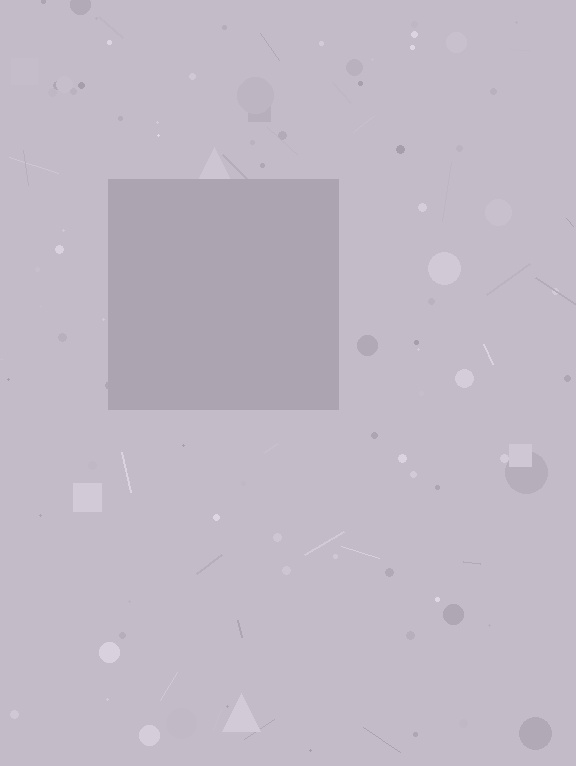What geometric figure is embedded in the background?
A square is embedded in the background.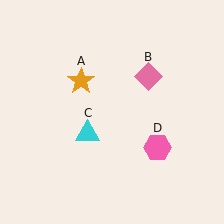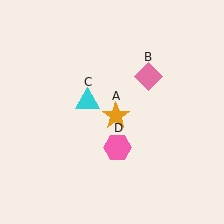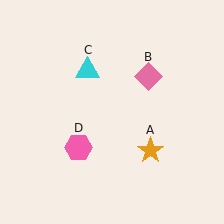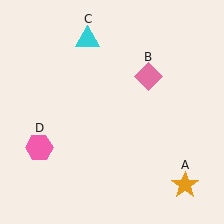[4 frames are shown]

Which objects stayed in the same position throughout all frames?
Pink diamond (object B) remained stationary.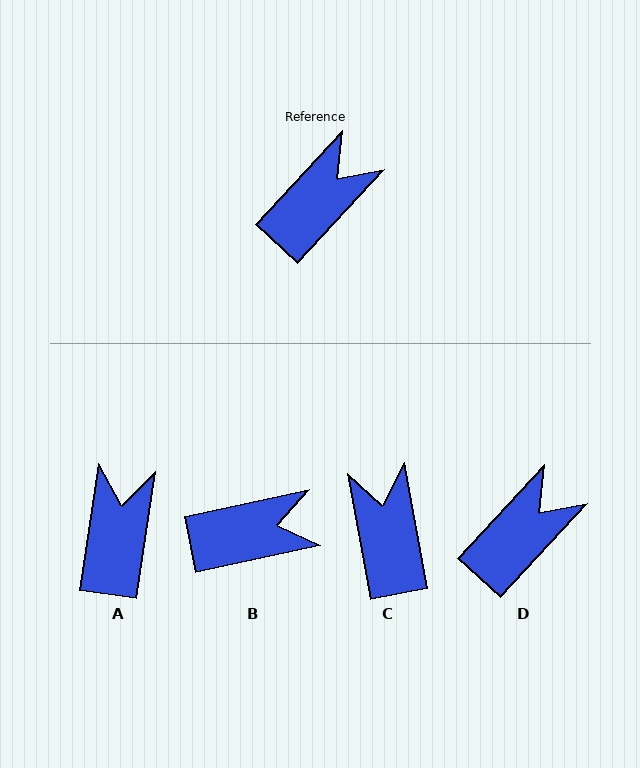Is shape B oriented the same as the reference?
No, it is off by about 35 degrees.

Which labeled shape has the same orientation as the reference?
D.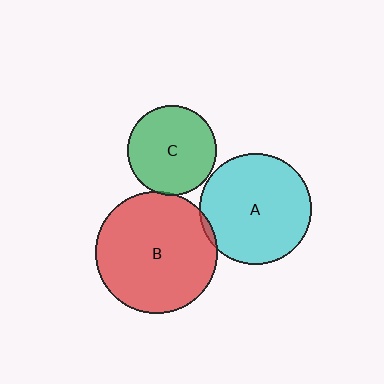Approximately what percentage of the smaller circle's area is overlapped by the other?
Approximately 5%.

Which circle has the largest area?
Circle B (red).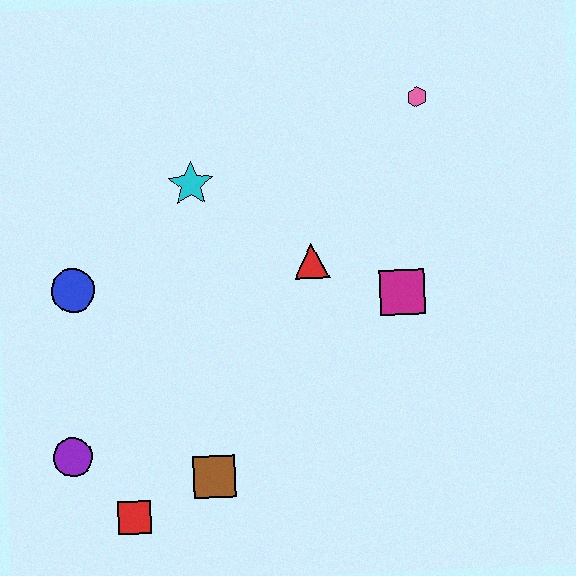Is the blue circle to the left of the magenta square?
Yes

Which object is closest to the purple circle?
The red square is closest to the purple circle.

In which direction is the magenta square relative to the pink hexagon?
The magenta square is below the pink hexagon.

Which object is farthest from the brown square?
The pink hexagon is farthest from the brown square.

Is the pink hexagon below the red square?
No